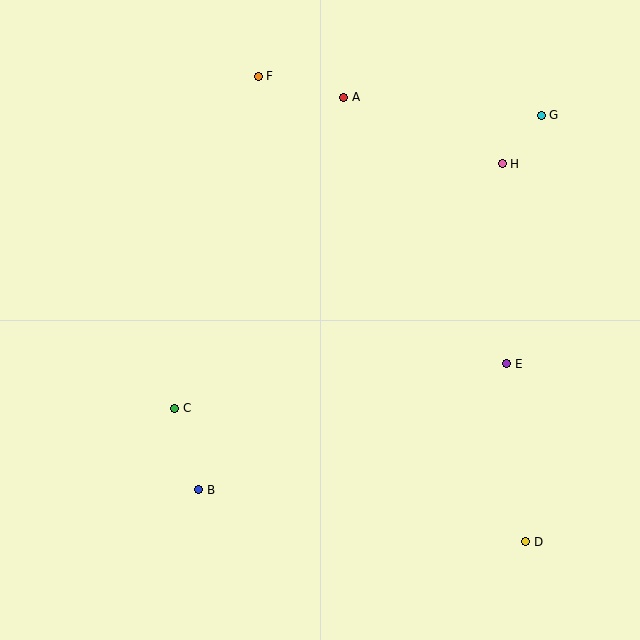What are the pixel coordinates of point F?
Point F is at (258, 76).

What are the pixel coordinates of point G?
Point G is at (541, 115).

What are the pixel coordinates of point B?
Point B is at (198, 490).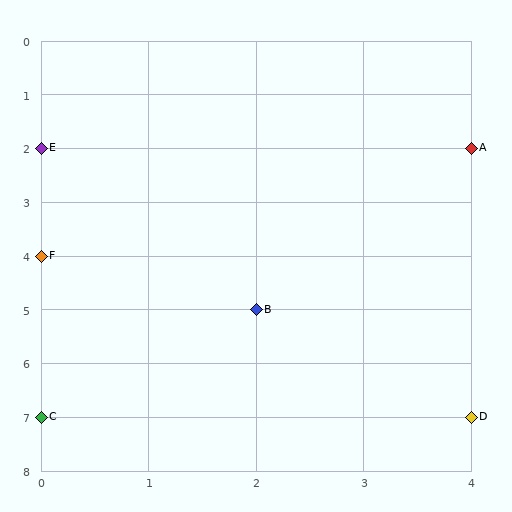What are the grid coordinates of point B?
Point B is at grid coordinates (2, 5).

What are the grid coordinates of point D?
Point D is at grid coordinates (4, 7).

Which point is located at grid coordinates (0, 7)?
Point C is at (0, 7).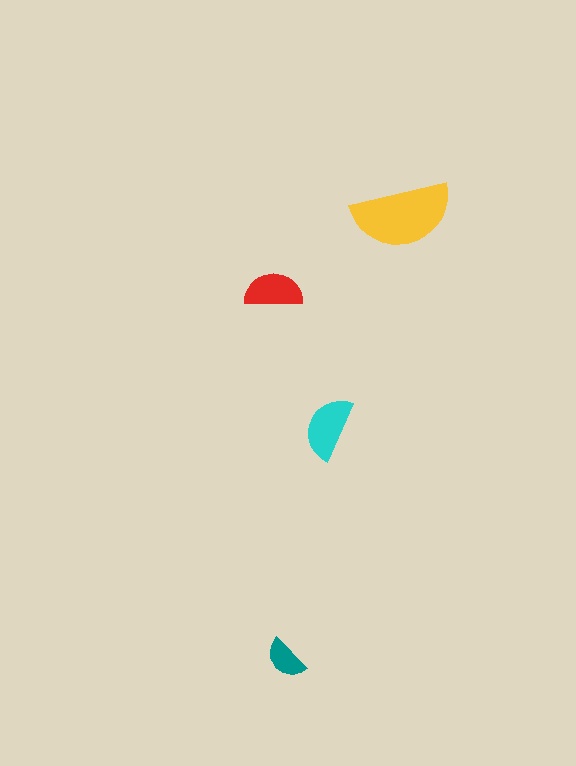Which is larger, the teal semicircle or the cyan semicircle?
The cyan one.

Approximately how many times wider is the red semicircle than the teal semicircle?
About 1.5 times wider.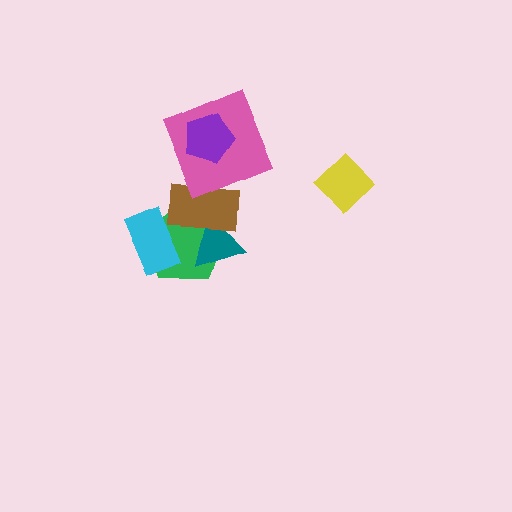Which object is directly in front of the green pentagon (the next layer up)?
The teal triangle is directly in front of the green pentagon.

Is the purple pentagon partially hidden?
No, no other shape covers it.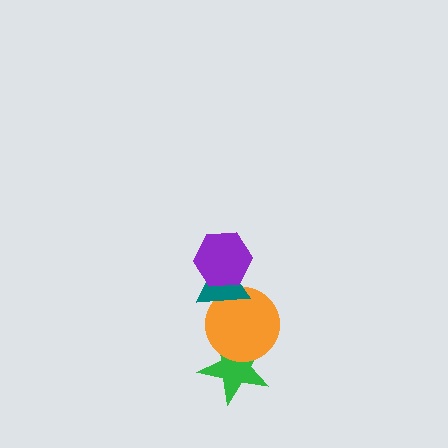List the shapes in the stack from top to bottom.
From top to bottom: the purple hexagon, the teal triangle, the orange circle, the green star.